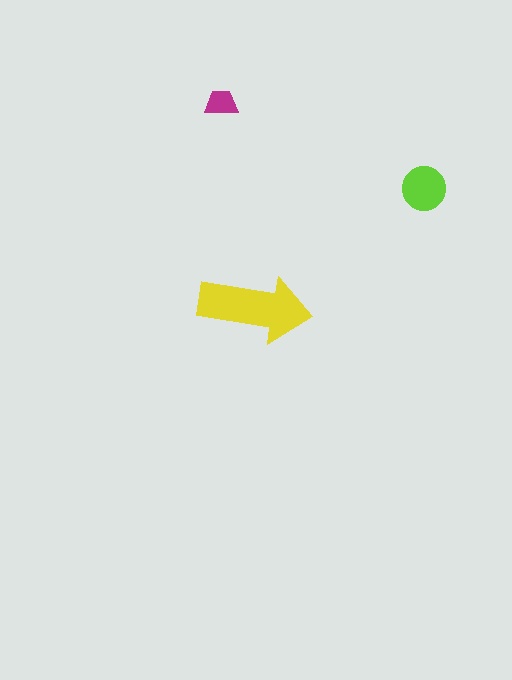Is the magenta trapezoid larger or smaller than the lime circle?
Smaller.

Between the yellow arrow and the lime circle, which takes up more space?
The yellow arrow.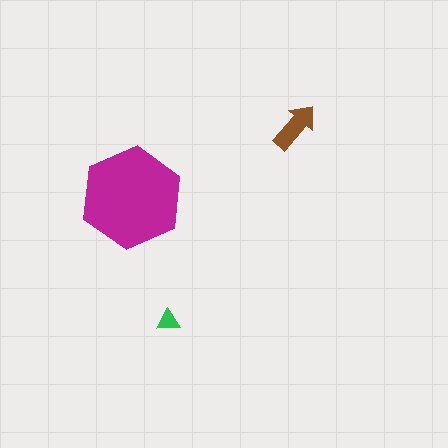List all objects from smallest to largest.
The green triangle, the brown arrow, the magenta hexagon.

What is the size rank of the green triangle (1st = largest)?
3rd.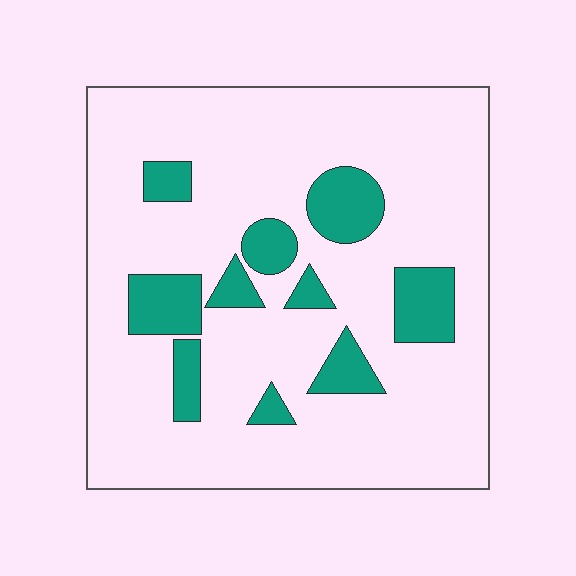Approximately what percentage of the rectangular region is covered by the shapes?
Approximately 15%.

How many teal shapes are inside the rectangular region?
10.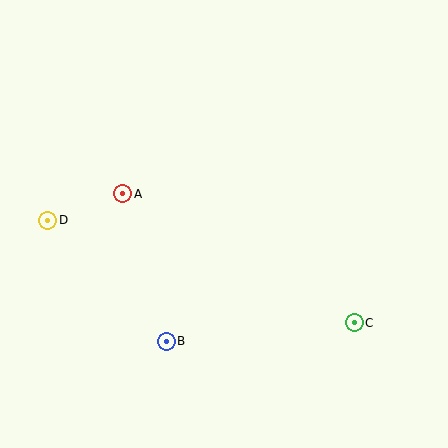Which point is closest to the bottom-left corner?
Point B is closest to the bottom-left corner.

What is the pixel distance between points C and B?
The distance between C and B is 189 pixels.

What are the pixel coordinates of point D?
Point D is at (48, 220).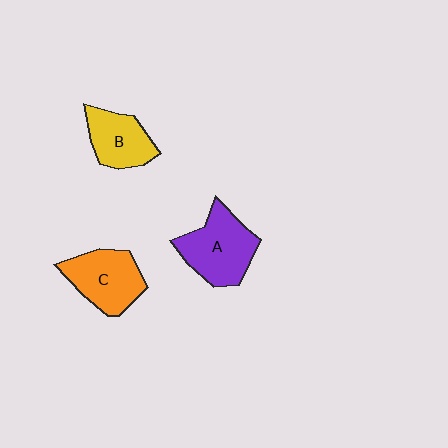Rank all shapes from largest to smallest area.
From largest to smallest: A (purple), C (orange), B (yellow).